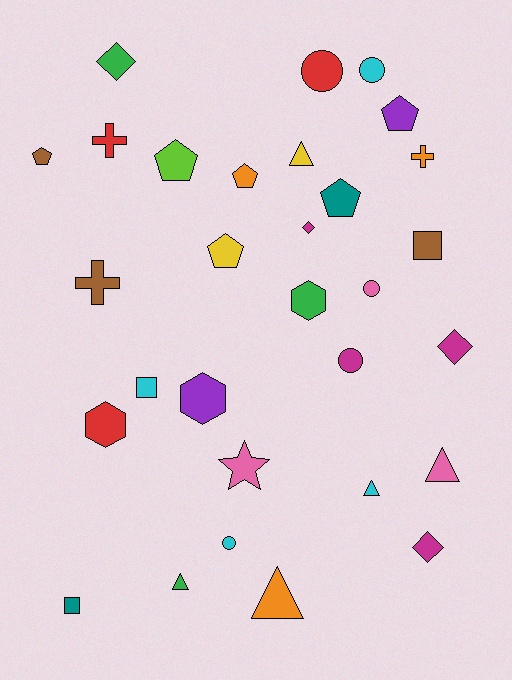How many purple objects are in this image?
There are 2 purple objects.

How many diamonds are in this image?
There are 4 diamonds.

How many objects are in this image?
There are 30 objects.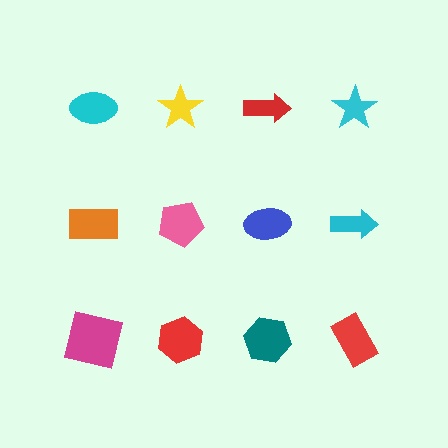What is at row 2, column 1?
An orange rectangle.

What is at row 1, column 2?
A yellow star.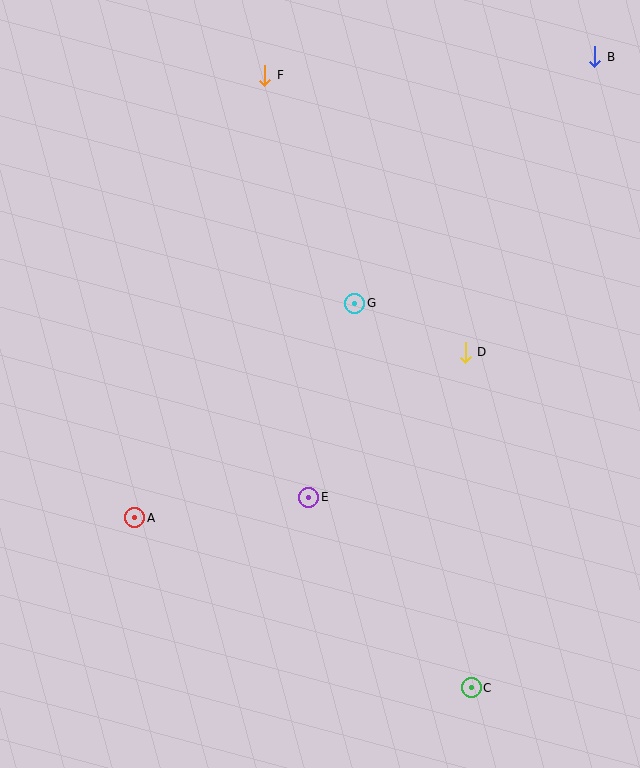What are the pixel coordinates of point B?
Point B is at (595, 57).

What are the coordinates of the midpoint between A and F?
The midpoint between A and F is at (200, 296).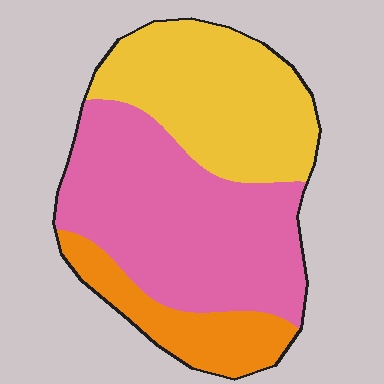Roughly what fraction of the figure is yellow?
Yellow covers 35% of the figure.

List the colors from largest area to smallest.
From largest to smallest: pink, yellow, orange.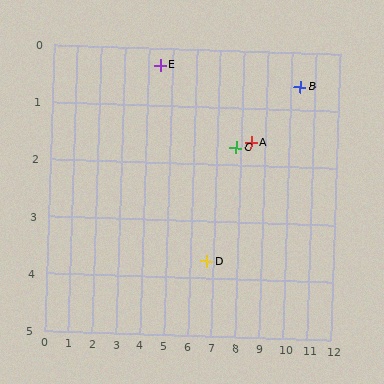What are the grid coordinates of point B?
Point B is at approximately (10.4, 0.6).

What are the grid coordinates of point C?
Point C is at approximately (7.8, 1.7).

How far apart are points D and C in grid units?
Points D and C are about 2.3 grid units apart.